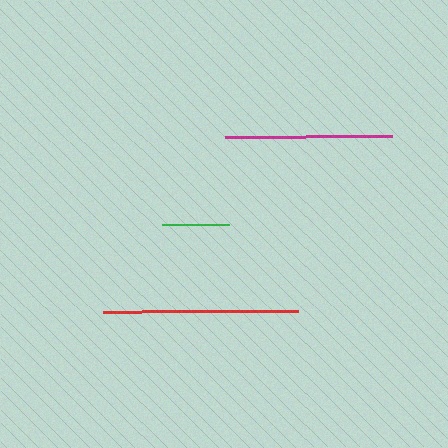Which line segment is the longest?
The red line is the longest at approximately 195 pixels.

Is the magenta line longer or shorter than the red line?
The red line is longer than the magenta line.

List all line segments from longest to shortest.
From longest to shortest: red, magenta, green.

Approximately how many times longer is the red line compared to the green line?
The red line is approximately 2.9 times the length of the green line.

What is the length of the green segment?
The green segment is approximately 67 pixels long.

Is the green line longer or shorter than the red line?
The red line is longer than the green line.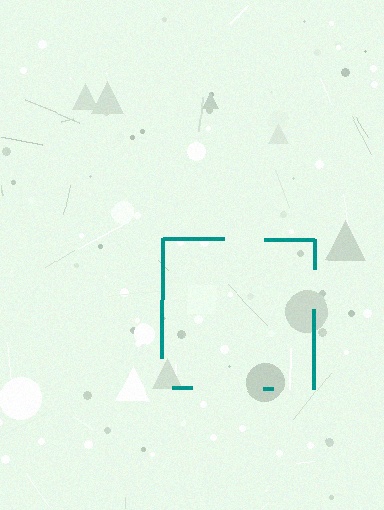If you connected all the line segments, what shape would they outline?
They would outline a square.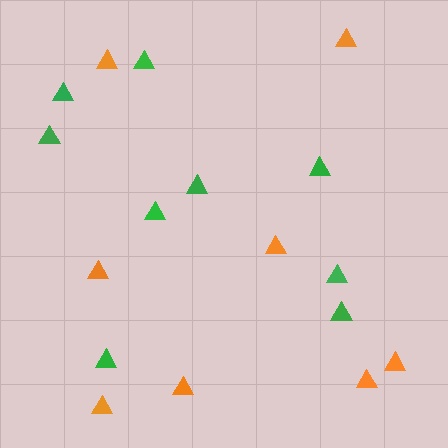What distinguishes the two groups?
There are 2 groups: one group of orange triangles (8) and one group of green triangles (9).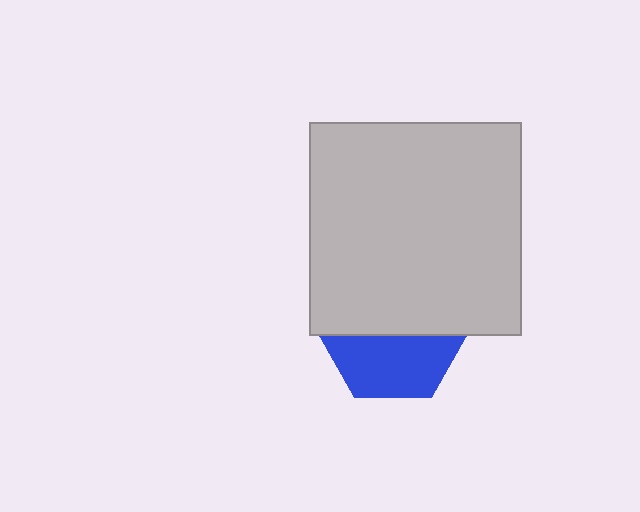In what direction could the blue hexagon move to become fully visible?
The blue hexagon could move down. That would shift it out from behind the light gray square entirely.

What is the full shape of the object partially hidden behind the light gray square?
The partially hidden object is a blue hexagon.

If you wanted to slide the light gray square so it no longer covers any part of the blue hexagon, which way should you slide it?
Slide it up — that is the most direct way to separate the two shapes.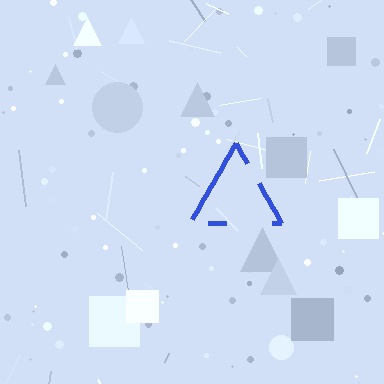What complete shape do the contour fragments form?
The contour fragments form a triangle.